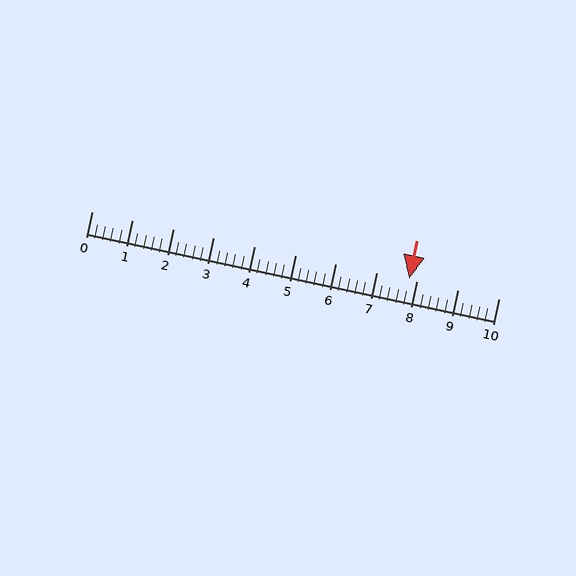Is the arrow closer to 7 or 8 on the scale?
The arrow is closer to 8.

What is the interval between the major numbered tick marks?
The major tick marks are spaced 1 units apart.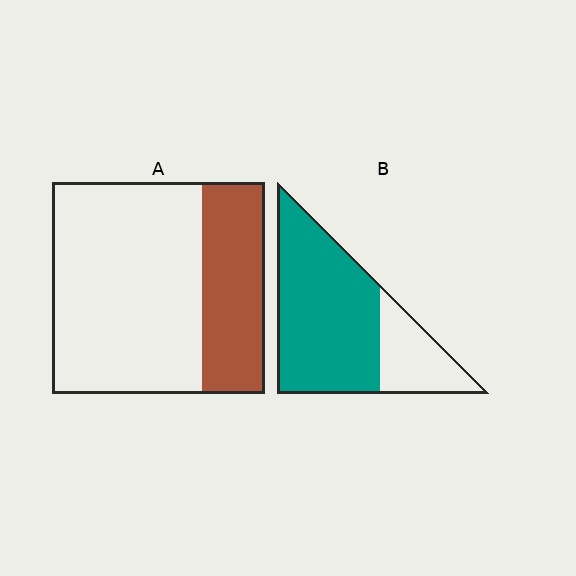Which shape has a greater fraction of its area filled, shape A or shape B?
Shape B.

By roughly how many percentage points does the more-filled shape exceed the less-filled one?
By roughly 45 percentage points (B over A).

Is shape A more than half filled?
No.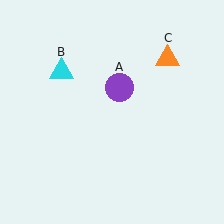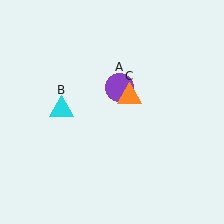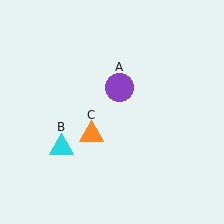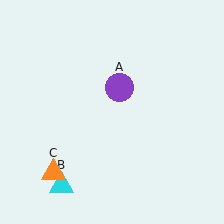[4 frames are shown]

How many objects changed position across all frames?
2 objects changed position: cyan triangle (object B), orange triangle (object C).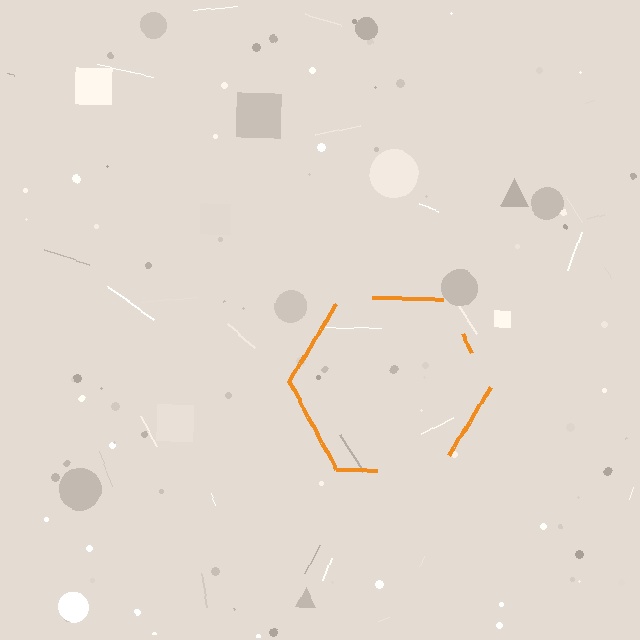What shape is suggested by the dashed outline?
The dashed outline suggests a hexagon.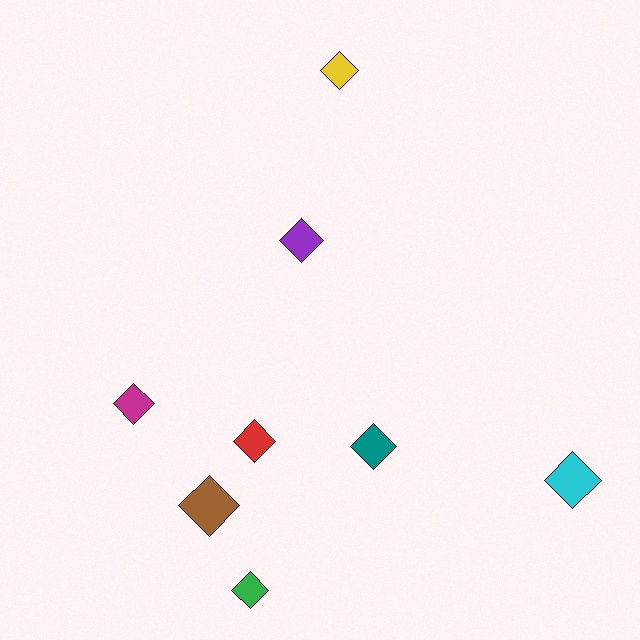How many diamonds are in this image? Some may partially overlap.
There are 8 diamonds.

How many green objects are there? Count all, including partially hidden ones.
There is 1 green object.